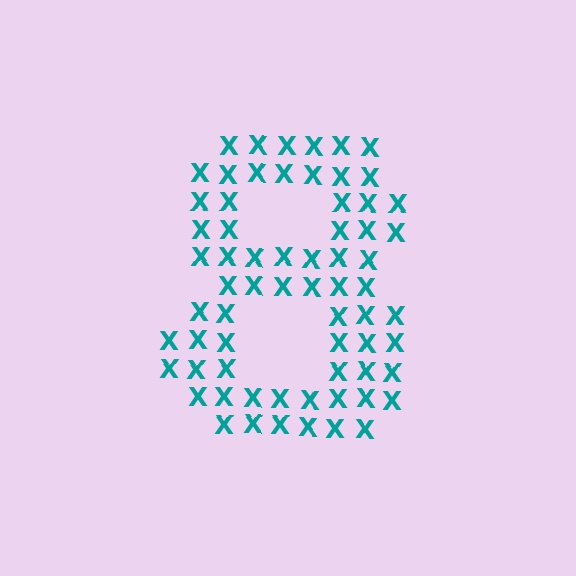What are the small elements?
The small elements are letter X's.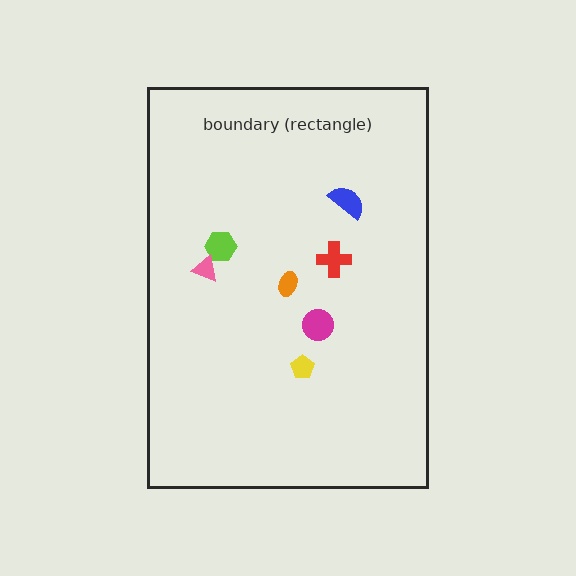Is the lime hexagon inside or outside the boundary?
Inside.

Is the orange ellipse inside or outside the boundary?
Inside.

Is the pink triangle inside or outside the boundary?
Inside.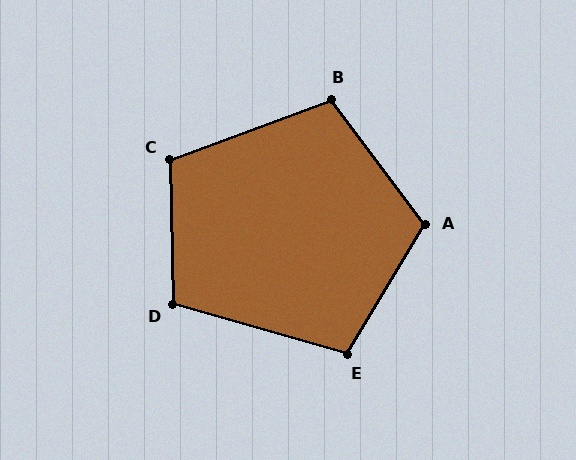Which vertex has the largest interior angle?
A, at approximately 112 degrees.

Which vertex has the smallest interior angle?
E, at approximately 105 degrees.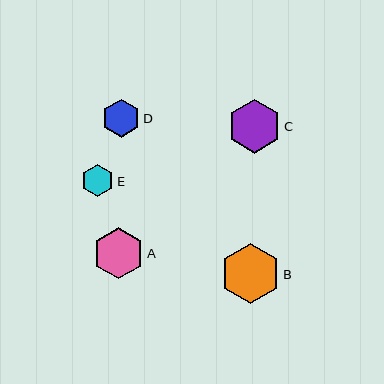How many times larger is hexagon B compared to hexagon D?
Hexagon B is approximately 1.6 times the size of hexagon D.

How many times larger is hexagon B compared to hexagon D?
Hexagon B is approximately 1.6 times the size of hexagon D.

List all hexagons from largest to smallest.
From largest to smallest: B, C, A, D, E.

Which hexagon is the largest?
Hexagon B is the largest with a size of approximately 60 pixels.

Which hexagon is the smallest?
Hexagon E is the smallest with a size of approximately 32 pixels.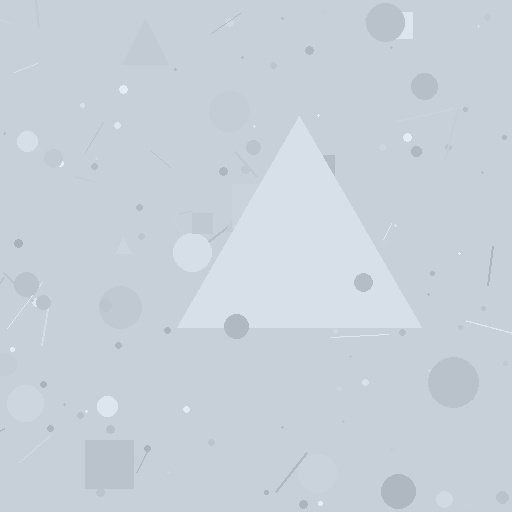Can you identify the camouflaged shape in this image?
The camouflaged shape is a triangle.